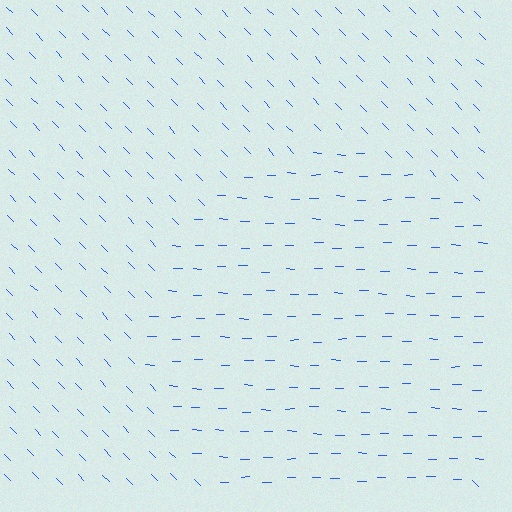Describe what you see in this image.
The image is filled with small blue line segments. A circle region in the image has lines oriented differently from the surrounding lines, creating a visible texture boundary.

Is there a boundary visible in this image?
Yes, there is a texture boundary formed by a change in line orientation.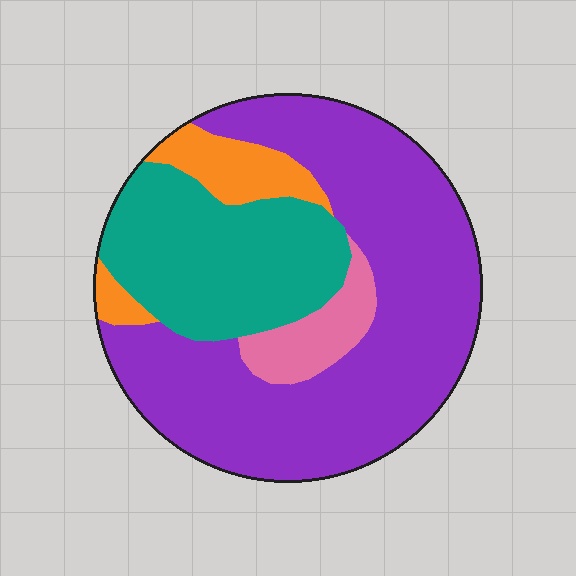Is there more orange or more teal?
Teal.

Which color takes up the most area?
Purple, at roughly 60%.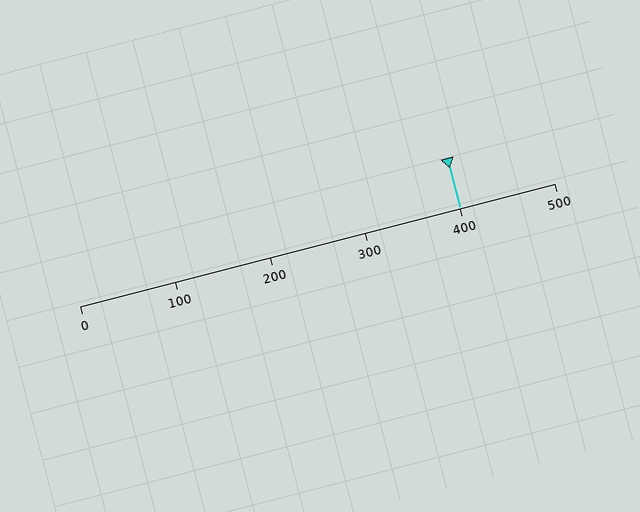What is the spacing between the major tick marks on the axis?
The major ticks are spaced 100 apart.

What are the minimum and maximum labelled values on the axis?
The axis runs from 0 to 500.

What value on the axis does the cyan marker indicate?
The marker indicates approximately 400.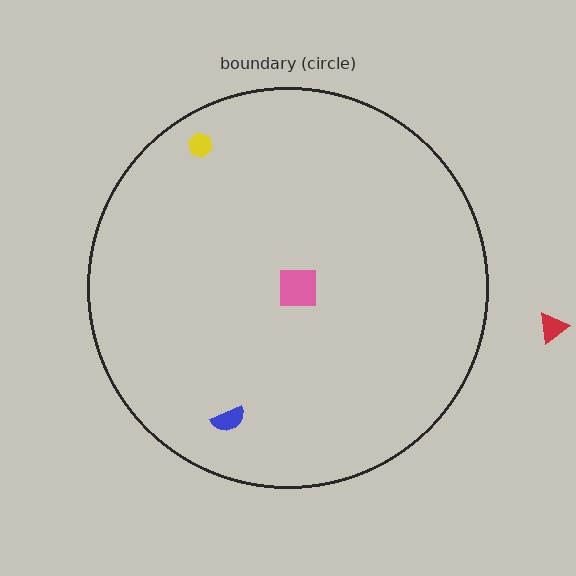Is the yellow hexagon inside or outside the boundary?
Inside.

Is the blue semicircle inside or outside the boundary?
Inside.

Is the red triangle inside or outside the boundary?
Outside.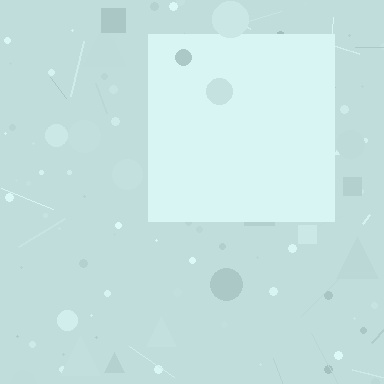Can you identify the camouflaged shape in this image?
The camouflaged shape is a square.